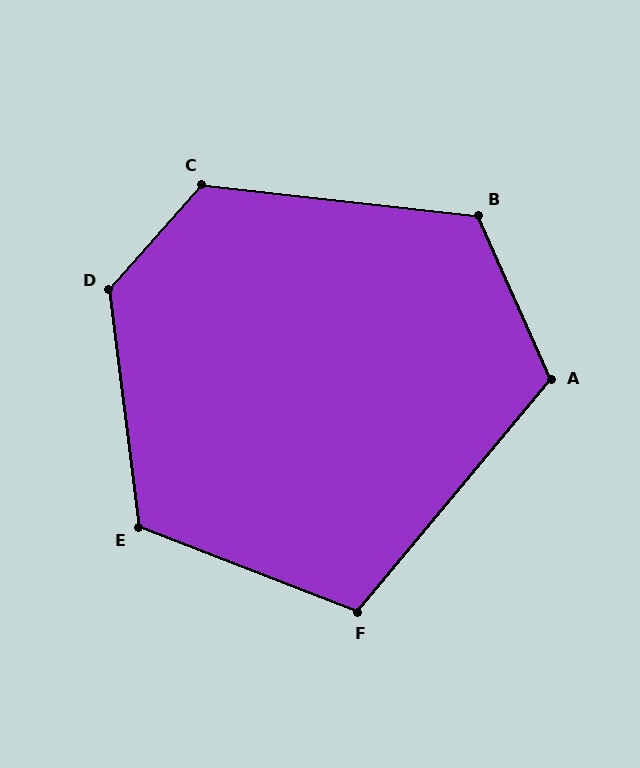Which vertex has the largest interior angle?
D, at approximately 131 degrees.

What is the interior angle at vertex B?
Approximately 120 degrees (obtuse).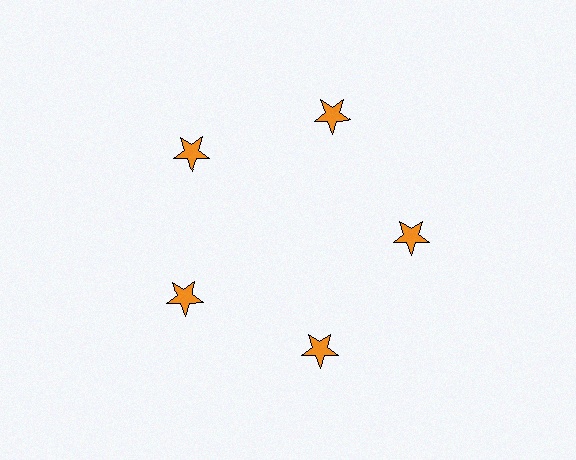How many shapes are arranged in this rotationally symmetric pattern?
There are 5 shapes, arranged in 5 groups of 1.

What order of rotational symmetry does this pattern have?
This pattern has 5-fold rotational symmetry.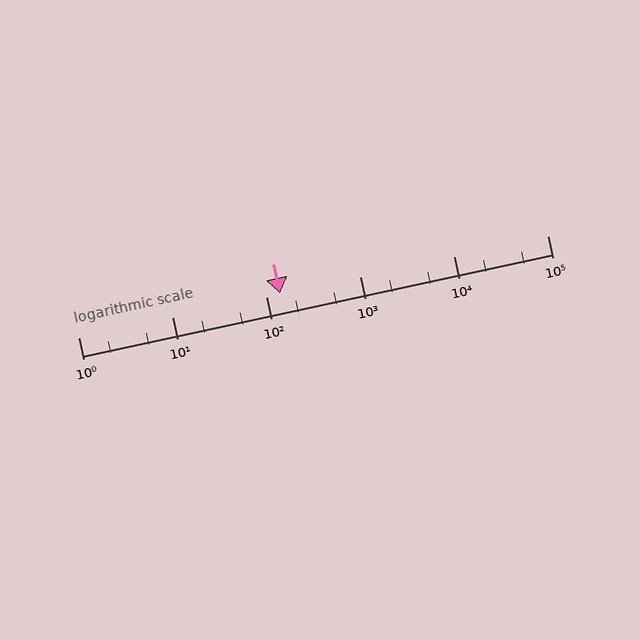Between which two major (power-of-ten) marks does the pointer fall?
The pointer is between 100 and 1000.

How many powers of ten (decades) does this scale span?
The scale spans 5 decades, from 1 to 100000.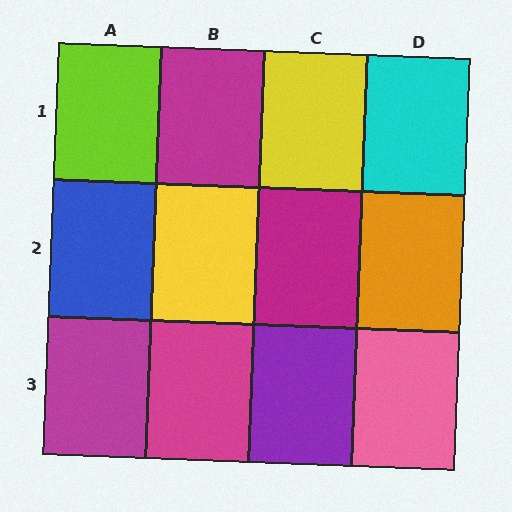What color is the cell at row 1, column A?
Lime.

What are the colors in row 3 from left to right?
Magenta, magenta, purple, pink.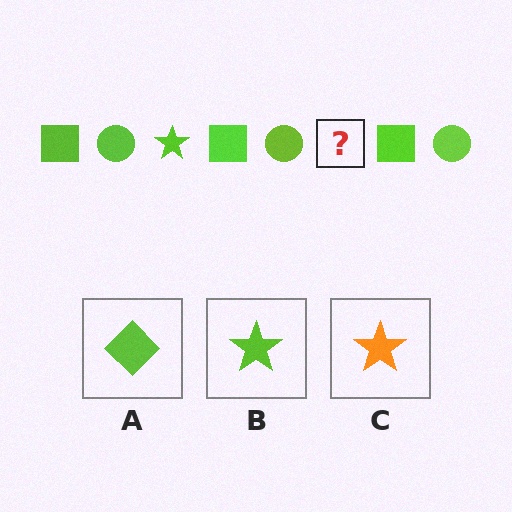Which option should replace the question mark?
Option B.